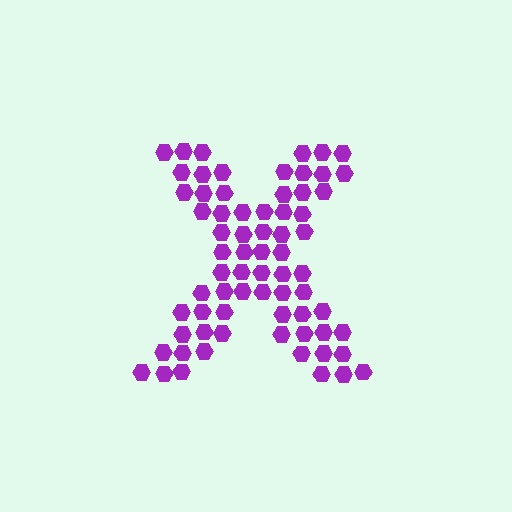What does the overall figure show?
The overall figure shows the letter X.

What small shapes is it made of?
It is made of small hexagons.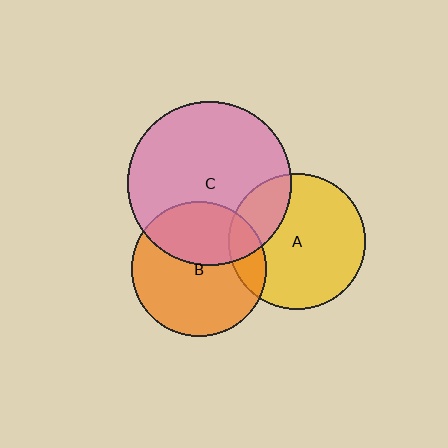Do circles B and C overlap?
Yes.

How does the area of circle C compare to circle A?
Approximately 1.4 times.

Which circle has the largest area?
Circle C (pink).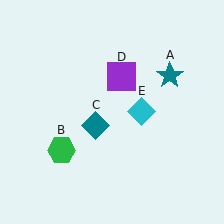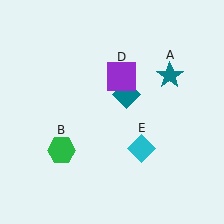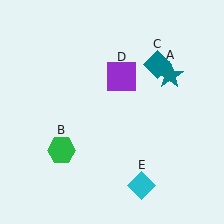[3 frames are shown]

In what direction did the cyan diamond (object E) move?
The cyan diamond (object E) moved down.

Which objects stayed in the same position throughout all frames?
Teal star (object A) and green hexagon (object B) and purple square (object D) remained stationary.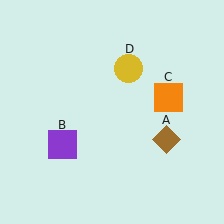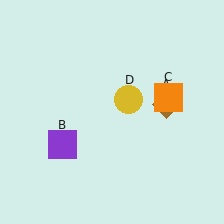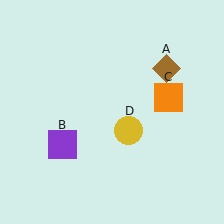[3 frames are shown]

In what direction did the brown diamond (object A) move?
The brown diamond (object A) moved up.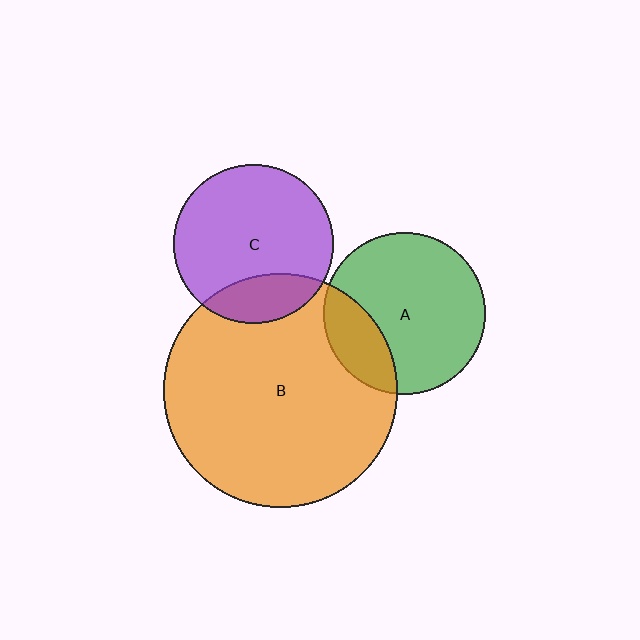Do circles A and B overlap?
Yes.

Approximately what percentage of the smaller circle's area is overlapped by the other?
Approximately 25%.